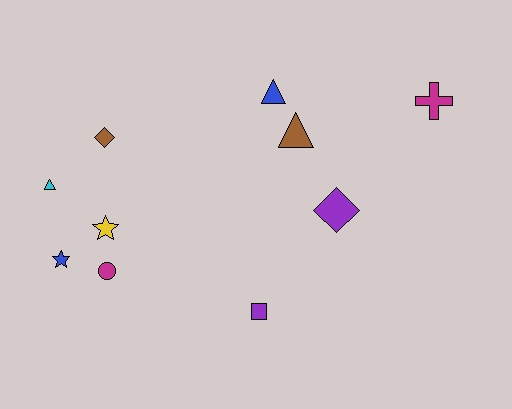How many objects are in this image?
There are 10 objects.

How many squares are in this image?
There is 1 square.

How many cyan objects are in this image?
There is 1 cyan object.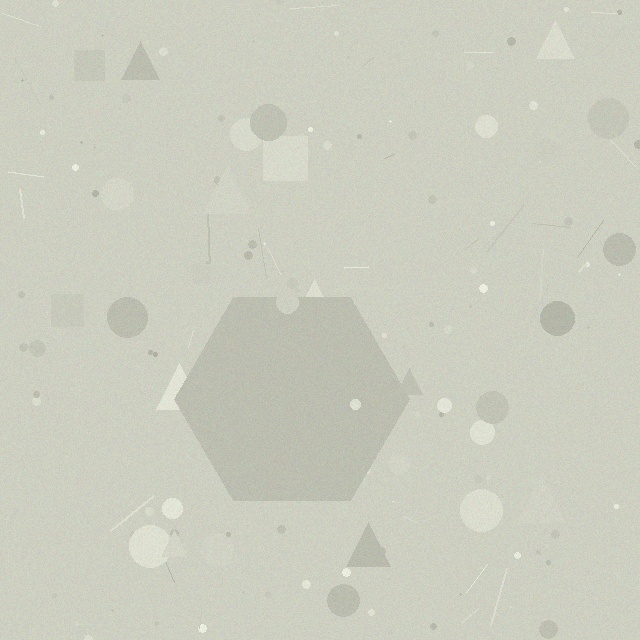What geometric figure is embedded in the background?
A hexagon is embedded in the background.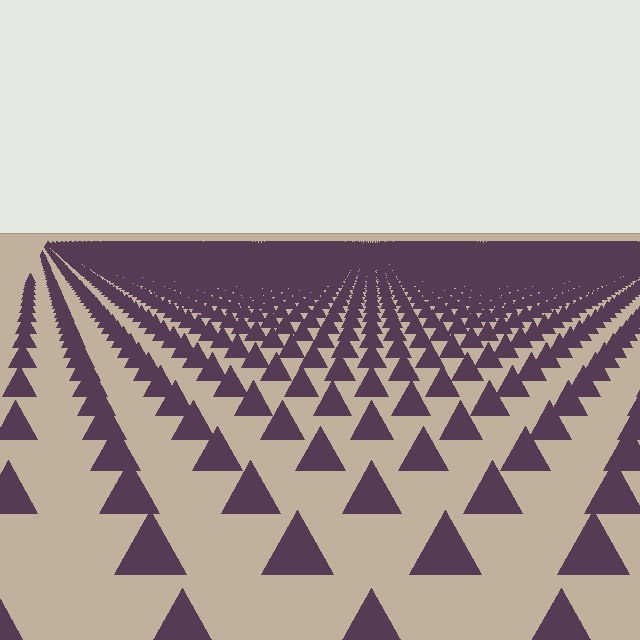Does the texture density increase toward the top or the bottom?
Density increases toward the top.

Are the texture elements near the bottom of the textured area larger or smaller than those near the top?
Larger. Near the bottom, elements are closer to the viewer and appear at a bigger on-screen size.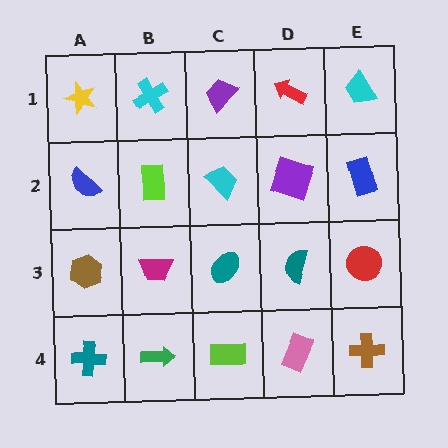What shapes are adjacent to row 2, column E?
A cyan trapezoid (row 1, column E), a red circle (row 3, column E), a purple square (row 2, column D).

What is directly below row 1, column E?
A blue rectangle.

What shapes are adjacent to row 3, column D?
A purple square (row 2, column D), a pink rectangle (row 4, column D), a teal ellipse (row 3, column C), a red circle (row 3, column E).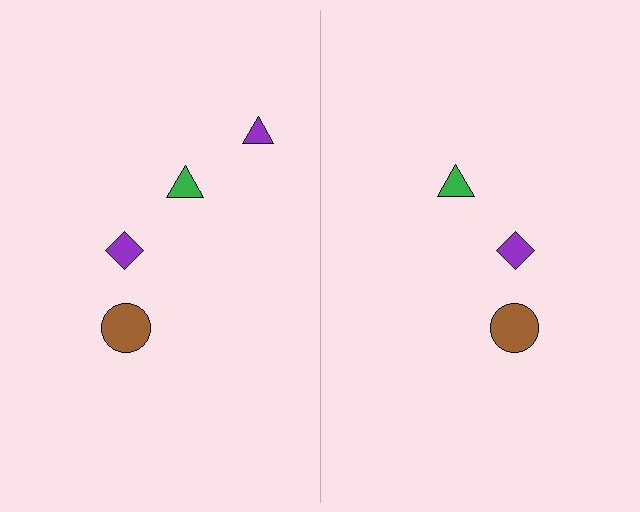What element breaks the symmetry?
A purple triangle is missing from the right side.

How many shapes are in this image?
There are 7 shapes in this image.